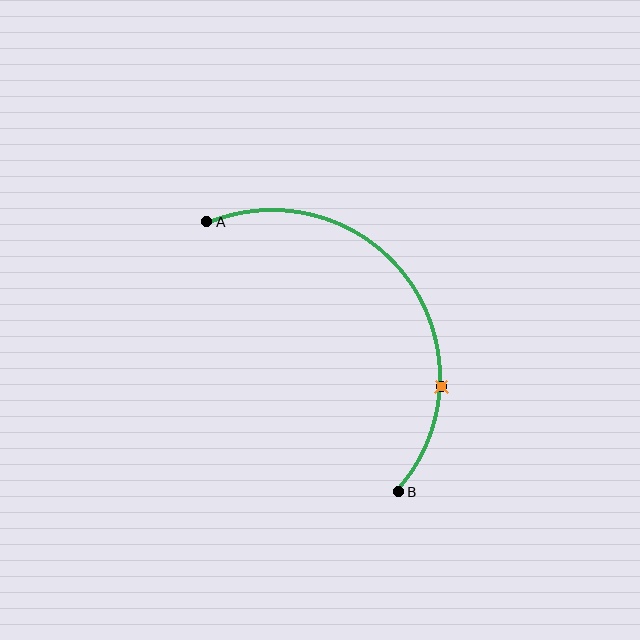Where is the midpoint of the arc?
The arc midpoint is the point on the curve farthest from the straight line joining A and B. It sits above and to the right of that line.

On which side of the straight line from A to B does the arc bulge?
The arc bulges above and to the right of the straight line connecting A and B.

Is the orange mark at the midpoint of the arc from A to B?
No. The orange mark lies on the arc but is closer to endpoint B. The arc midpoint would be at the point on the curve equidistant along the arc from both A and B.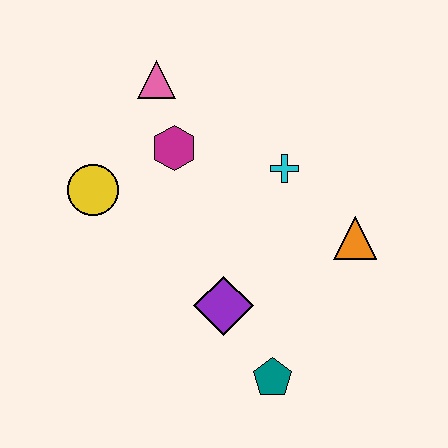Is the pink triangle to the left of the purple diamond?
Yes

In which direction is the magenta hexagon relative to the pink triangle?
The magenta hexagon is below the pink triangle.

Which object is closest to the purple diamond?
The teal pentagon is closest to the purple diamond.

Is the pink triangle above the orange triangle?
Yes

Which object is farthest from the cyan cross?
The teal pentagon is farthest from the cyan cross.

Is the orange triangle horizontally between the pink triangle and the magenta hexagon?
No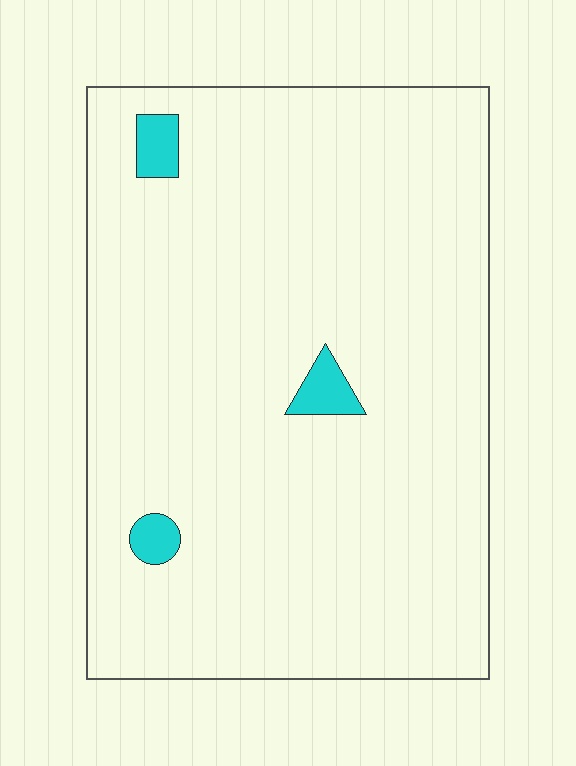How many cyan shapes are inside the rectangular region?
3.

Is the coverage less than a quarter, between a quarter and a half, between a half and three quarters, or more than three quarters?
Less than a quarter.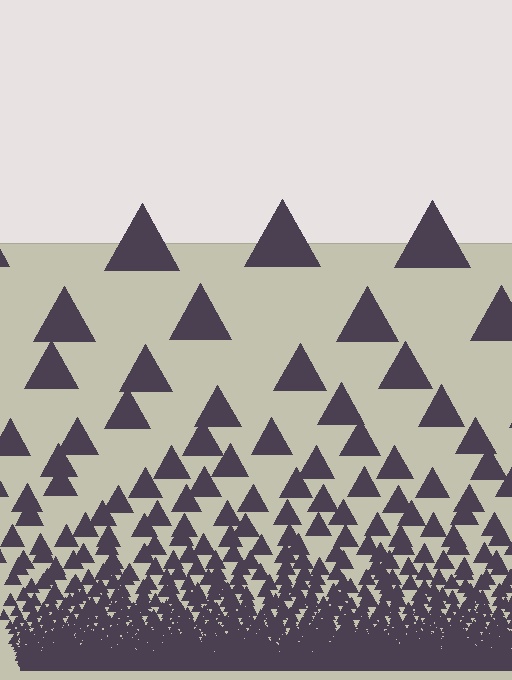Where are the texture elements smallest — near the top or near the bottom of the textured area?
Near the bottom.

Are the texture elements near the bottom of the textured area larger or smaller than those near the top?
Smaller. The gradient is inverted — elements near the bottom are smaller and denser.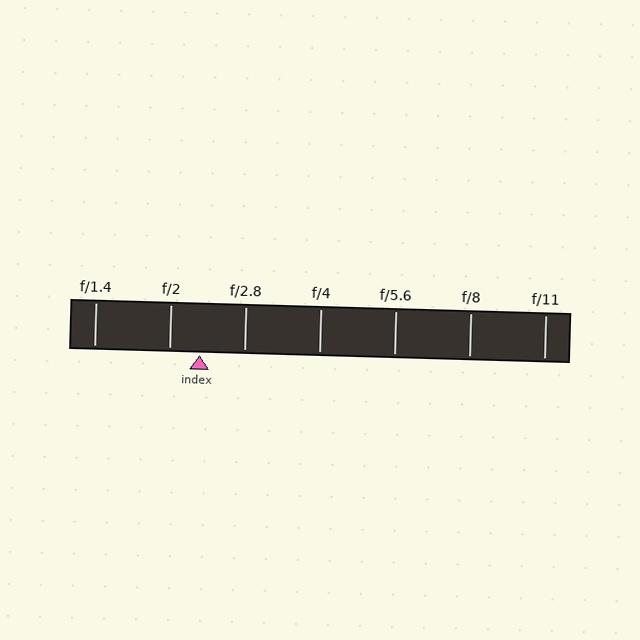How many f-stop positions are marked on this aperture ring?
There are 7 f-stop positions marked.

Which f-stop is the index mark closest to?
The index mark is closest to f/2.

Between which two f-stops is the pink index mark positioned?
The index mark is between f/2 and f/2.8.